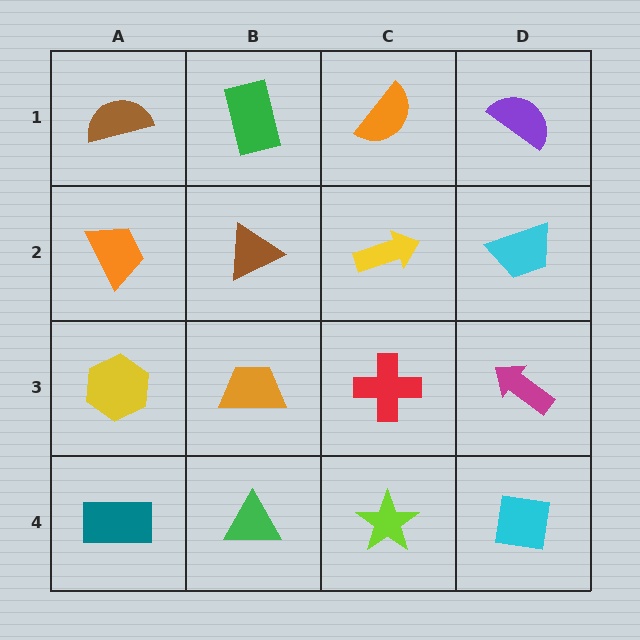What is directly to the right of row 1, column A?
A green rectangle.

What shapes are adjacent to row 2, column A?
A brown semicircle (row 1, column A), a yellow hexagon (row 3, column A), a brown triangle (row 2, column B).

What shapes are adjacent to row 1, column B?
A brown triangle (row 2, column B), a brown semicircle (row 1, column A), an orange semicircle (row 1, column C).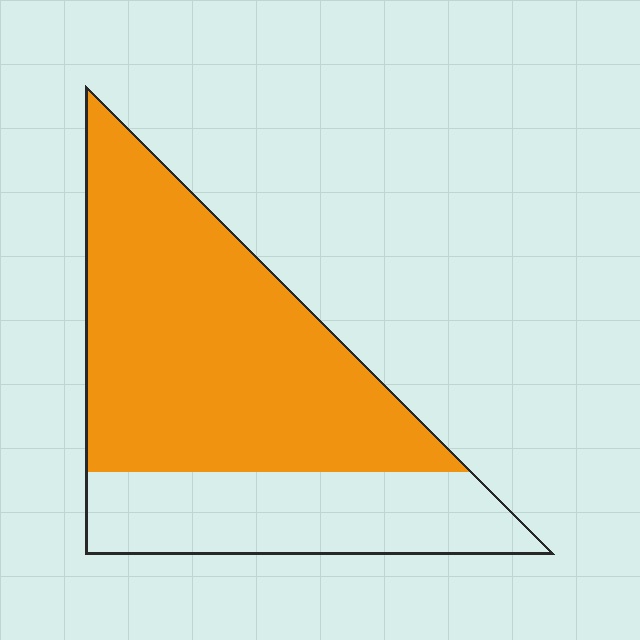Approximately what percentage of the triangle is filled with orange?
Approximately 70%.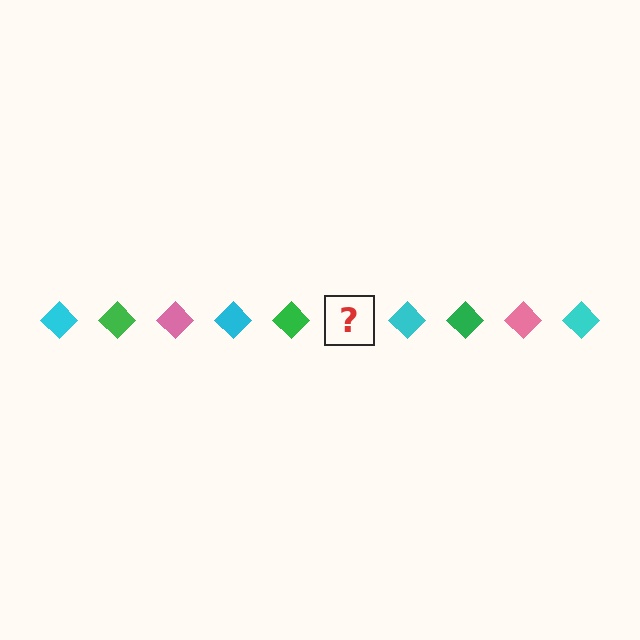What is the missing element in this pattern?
The missing element is a pink diamond.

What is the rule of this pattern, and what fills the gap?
The rule is that the pattern cycles through cyan, green, pink diamonds. The gap should be filled with a pink diamond.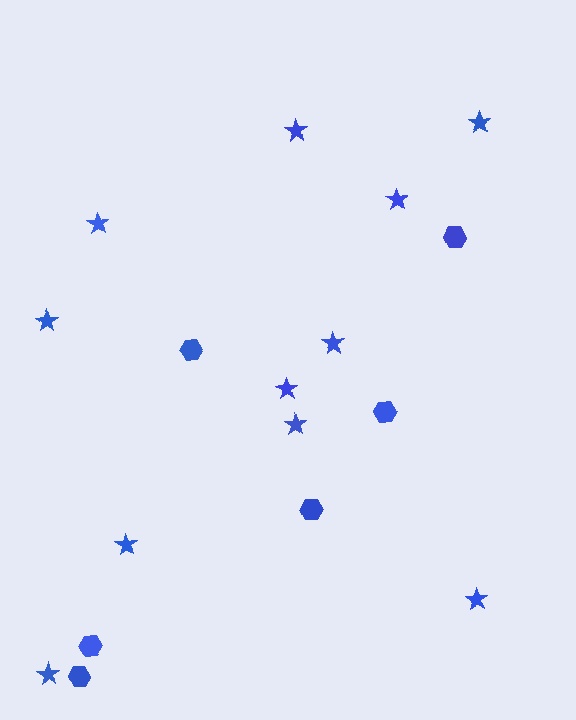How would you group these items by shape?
There are 2 groups: one group of hexagons (6) and one group of stars (11).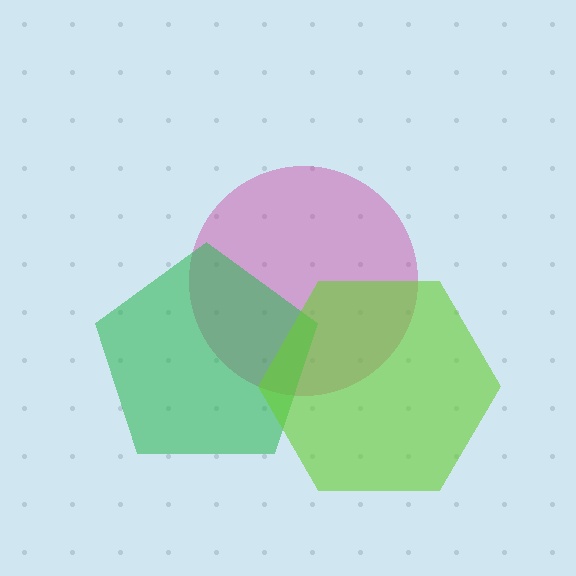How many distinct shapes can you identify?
There are 3 distinct shapes: a magenta circle, a green pentagon, a lime hexagon.